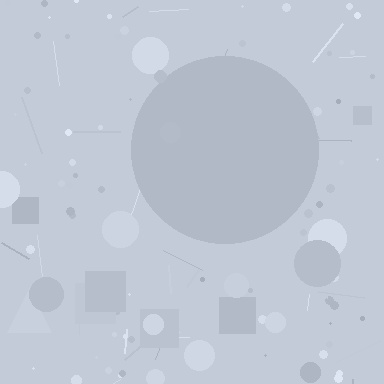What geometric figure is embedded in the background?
A circle is embedded in the background.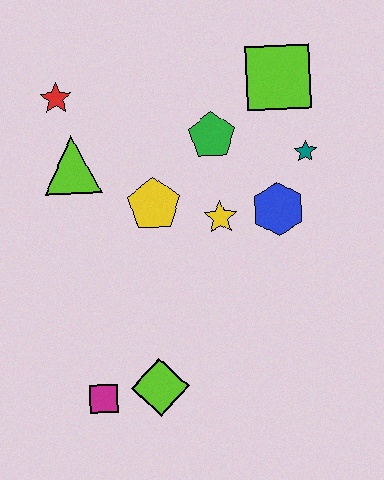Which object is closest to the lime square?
The teal star is closest to the lime square.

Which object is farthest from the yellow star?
The magenta square is farthest from the yellow star.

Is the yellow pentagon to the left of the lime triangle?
No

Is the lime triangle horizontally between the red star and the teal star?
Yes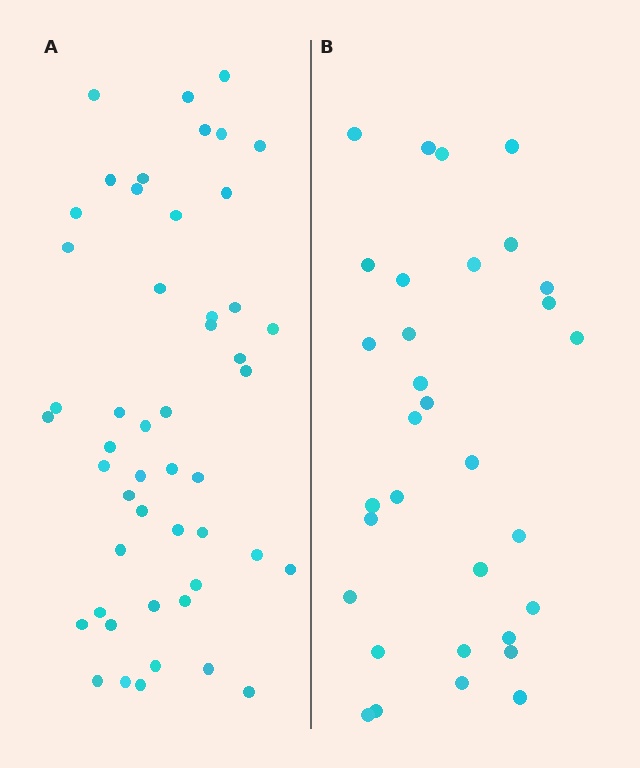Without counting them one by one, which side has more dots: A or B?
Region A (the left region) has more dots.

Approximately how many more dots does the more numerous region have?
Region A has approximately 15 more dots than region B.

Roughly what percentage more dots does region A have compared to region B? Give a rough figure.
About 55% more.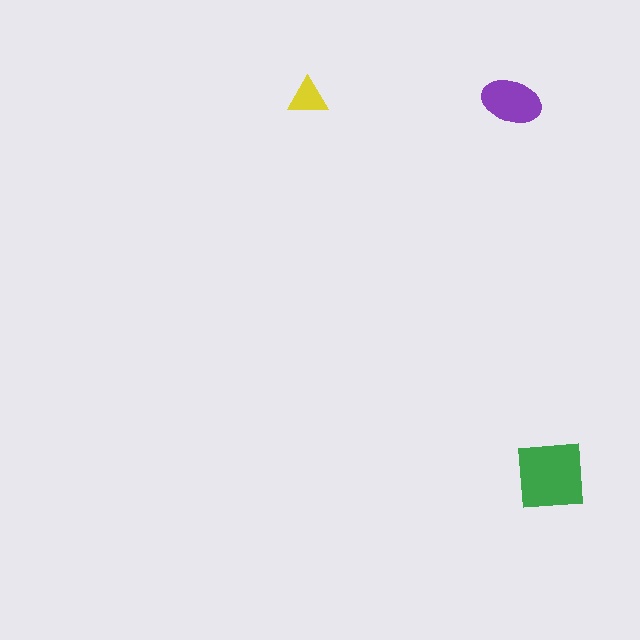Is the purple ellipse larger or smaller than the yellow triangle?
Larger.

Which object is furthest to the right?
The green square is rightmost.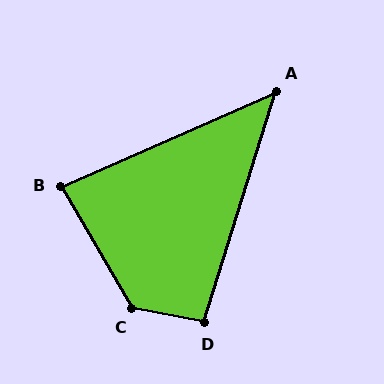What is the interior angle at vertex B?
Approximately 84 degrees (acute).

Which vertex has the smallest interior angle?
A, at approximately 49 degrees.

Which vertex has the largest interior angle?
C, at approximately 131 degrees.